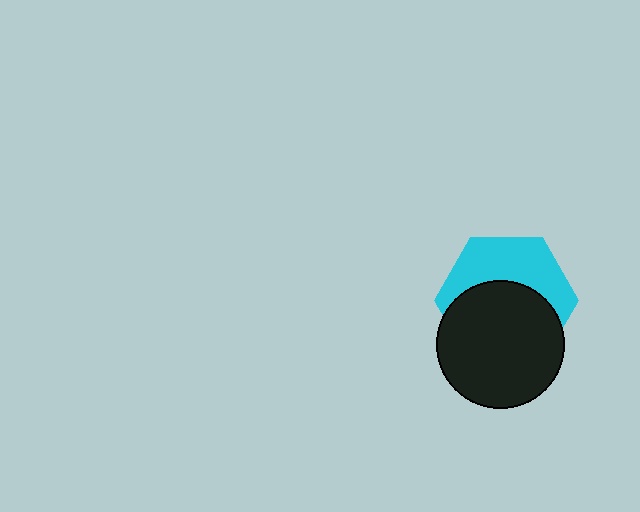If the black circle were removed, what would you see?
You would see the complete cyan hexagon.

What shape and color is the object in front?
The object in front is a black circle.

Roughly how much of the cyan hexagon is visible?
A small part of it is visible (roughly 44%).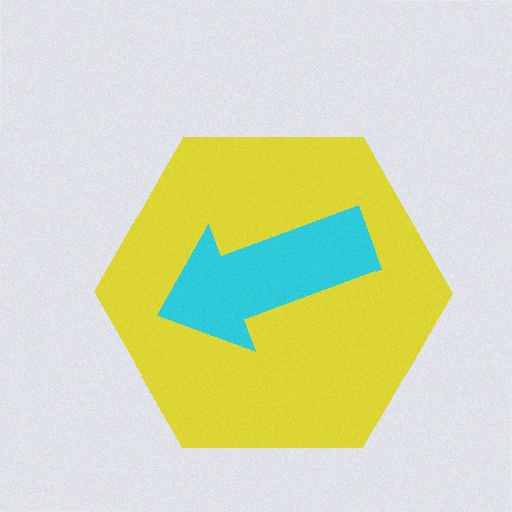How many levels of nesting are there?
2.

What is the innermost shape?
The cyan arrow.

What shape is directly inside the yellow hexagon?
The cyan arrow.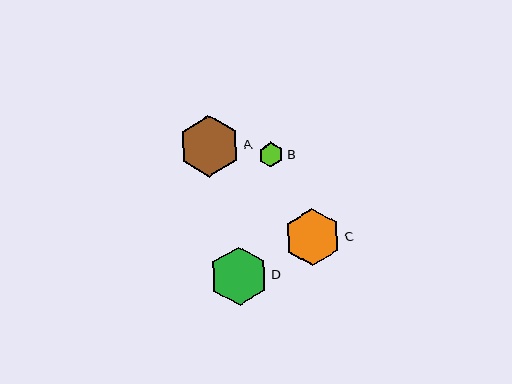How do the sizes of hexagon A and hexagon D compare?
Hexagon A and hexagon D are approximately the same size.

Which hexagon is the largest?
Hexagon A is the largest with a size of approximately 62 pixels.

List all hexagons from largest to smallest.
From largest to smallest: A, D, C, B.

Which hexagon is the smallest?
Hexagon B is the smallest with a size of approximately 25 pixels.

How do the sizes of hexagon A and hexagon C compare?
Hexagon A and hexagon C are approximately the same size.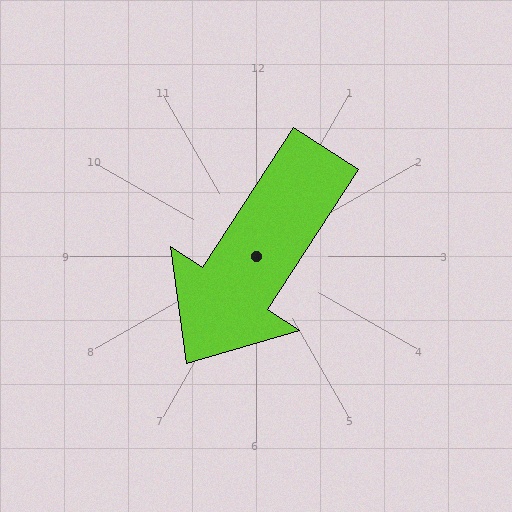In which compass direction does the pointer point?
Southwest.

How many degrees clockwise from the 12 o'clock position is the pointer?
Approximately 213 degrees.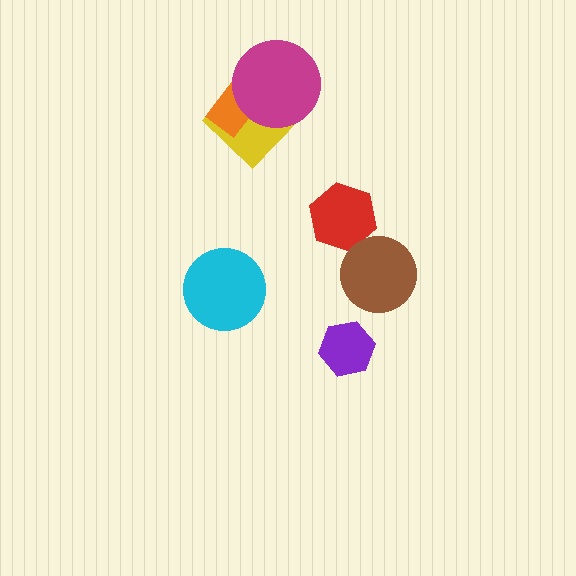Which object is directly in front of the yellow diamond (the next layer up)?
The orange rectangle is directly in front of the yellow diamond.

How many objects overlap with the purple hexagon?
0 objects overlap with the purple hexagon.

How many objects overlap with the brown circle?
0 objects overlap with the brown circle.